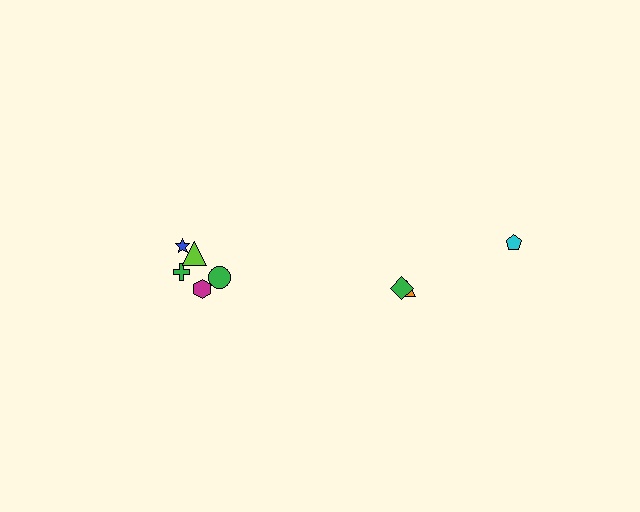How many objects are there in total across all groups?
There are 8 objects.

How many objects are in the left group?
There are 5 objects.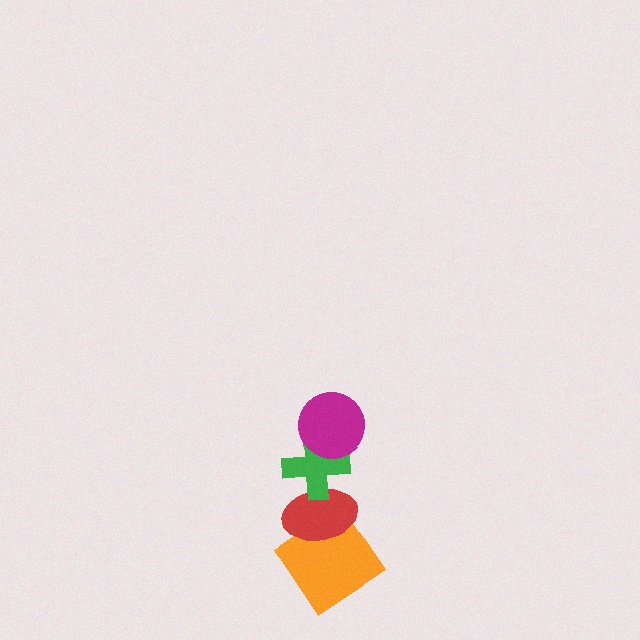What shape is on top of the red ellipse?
The green cross is on top of the red ellipse.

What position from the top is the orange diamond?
The orange diamond is 4th from the top.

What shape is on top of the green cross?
The magenta circle is on top of the green cross.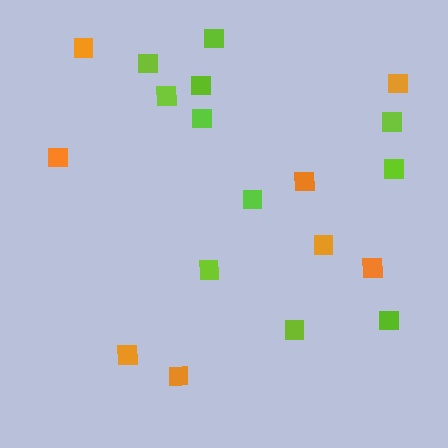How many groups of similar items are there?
There are 2 groups: one group of orange squares (8) and one group of lime squares (11).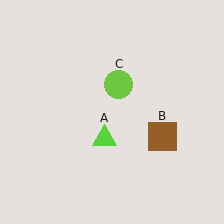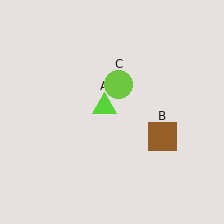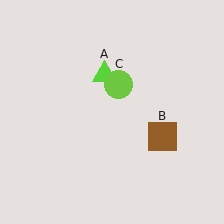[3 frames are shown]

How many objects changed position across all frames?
1 object changed position: lime triangle (object A).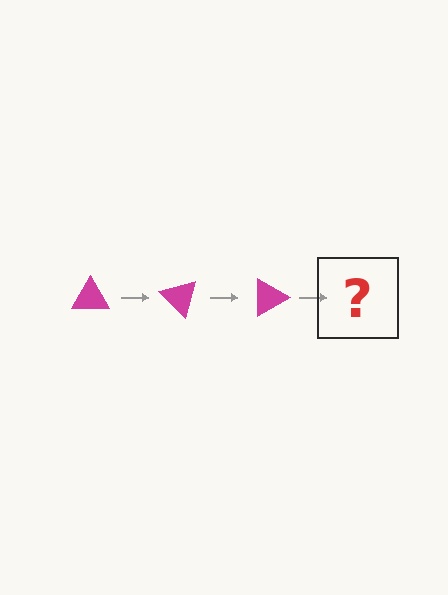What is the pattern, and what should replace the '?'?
The pattern is that the triangle rotates 45 degrees each step. The '?' should be a magenta triangle rotated 135 degrees.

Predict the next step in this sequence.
The next step is a magenta triangle rotated 135 degrees.